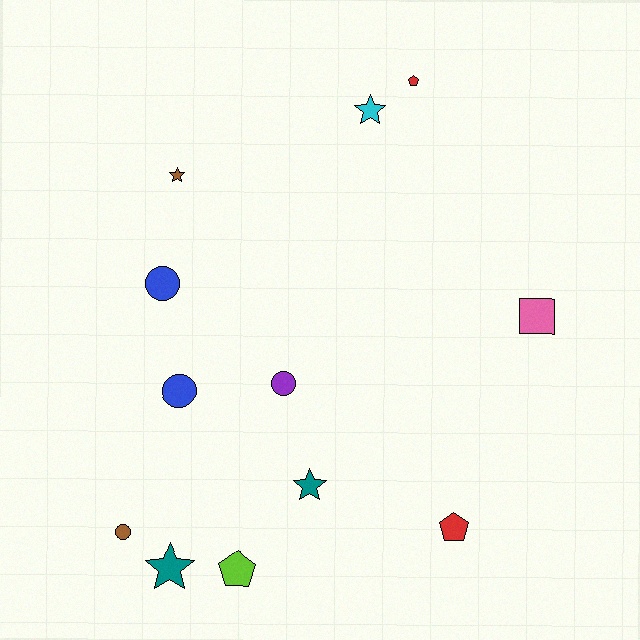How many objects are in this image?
There are 12 objects.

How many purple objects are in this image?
There is 1 purple object.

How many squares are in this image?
There is 1 square.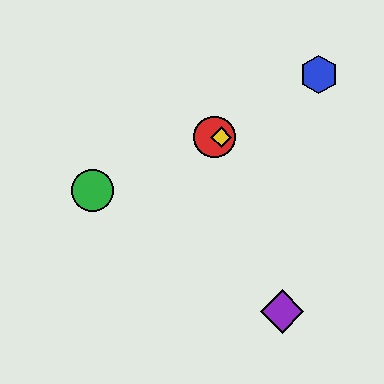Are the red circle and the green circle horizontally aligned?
No, the red circle is at y≈137 and the green circle is at y≈190.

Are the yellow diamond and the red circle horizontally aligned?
Yes, both are at y≈137.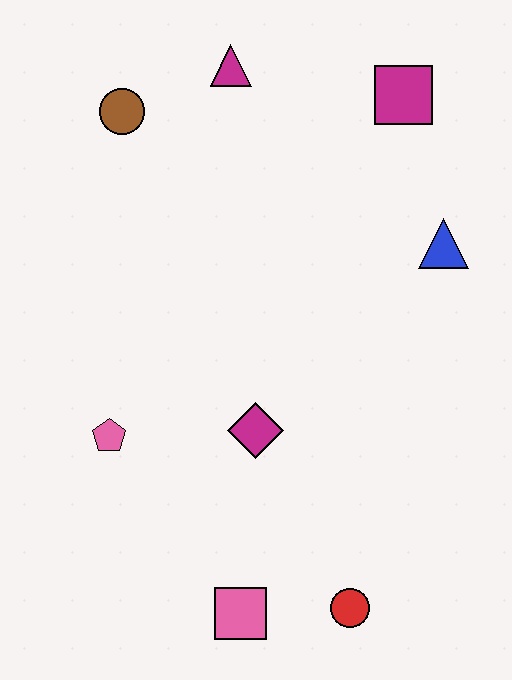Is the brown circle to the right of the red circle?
No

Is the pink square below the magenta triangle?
Yes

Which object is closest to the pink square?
The red circle is closest to the pink square.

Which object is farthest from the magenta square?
The pink square is farthest from the magenta square.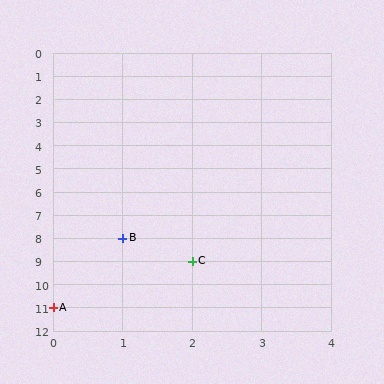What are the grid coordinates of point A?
Point A is at grid coordinates (0, 11).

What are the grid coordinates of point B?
Point B is at grid coordinates (1, 8).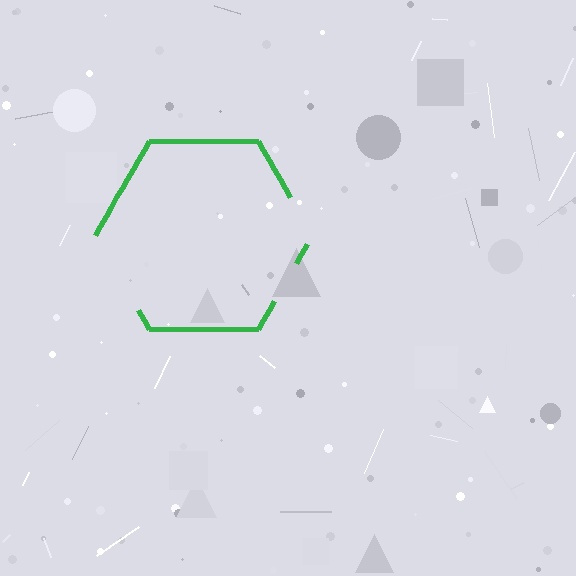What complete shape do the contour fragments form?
The contour fragments form a hexagon.